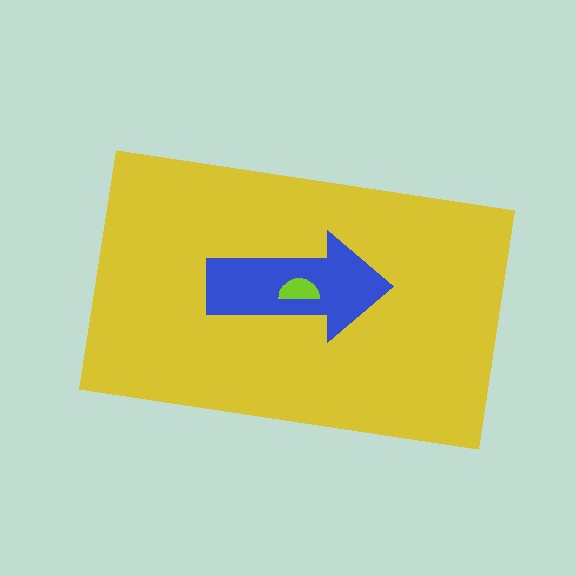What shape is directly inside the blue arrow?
The lime semicircle.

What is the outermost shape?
The yellow rectangle.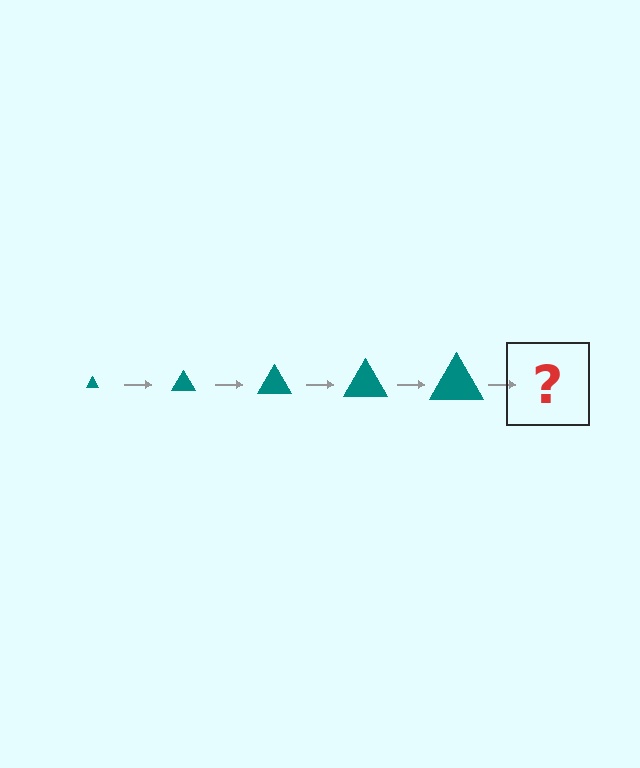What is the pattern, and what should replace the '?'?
The pattern is that the triangle gets progressively larger each step. The '?' should be a teal triangle, larger than the previous one.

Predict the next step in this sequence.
The next step is a teal triangle, larger than the previous one.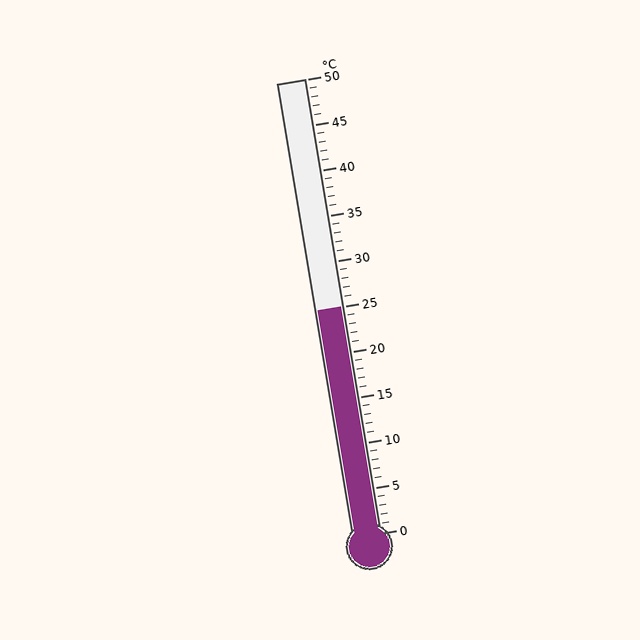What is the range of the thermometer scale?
The thermometer scale ranges from 0°C to 50°C.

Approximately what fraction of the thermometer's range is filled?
The thermometer is filled to approximately 50% of its range.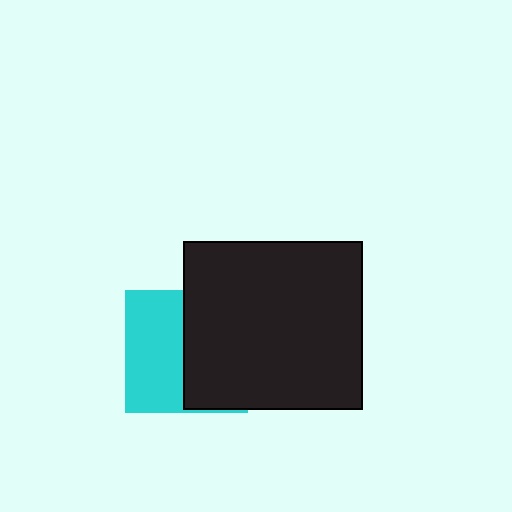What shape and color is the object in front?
The object in front is a black rectangle.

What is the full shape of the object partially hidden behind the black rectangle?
The partially hidden object is a cyan square.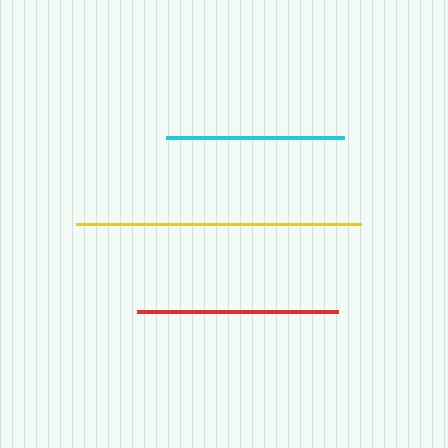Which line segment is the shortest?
The cyan line is the shortest at approximately 178 pixels.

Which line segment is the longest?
The yellow line is the longest at approximately 285 pixels.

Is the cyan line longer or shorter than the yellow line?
The yellow line is longer than the cyan line.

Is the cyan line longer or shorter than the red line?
The red line is longer than the cyan line.